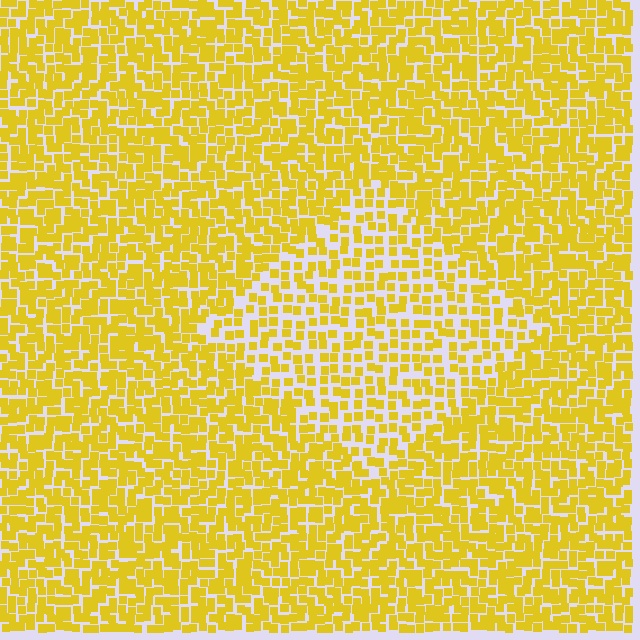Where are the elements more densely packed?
The elements are more densely packed outside the diamond boundary.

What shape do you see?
I see a diamond.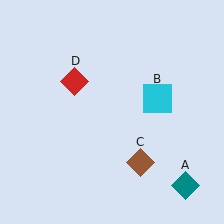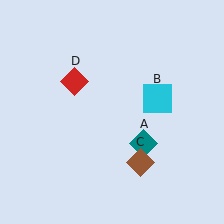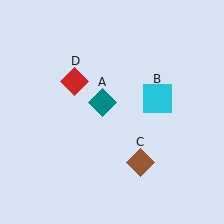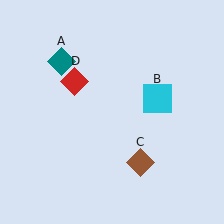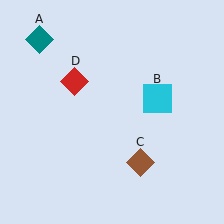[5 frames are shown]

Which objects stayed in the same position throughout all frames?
Cyan square (object B) and brown diamond (object C) and red diamond (object D) remained stationary.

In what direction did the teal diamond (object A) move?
The teal diamond (object A) moved up and to the left.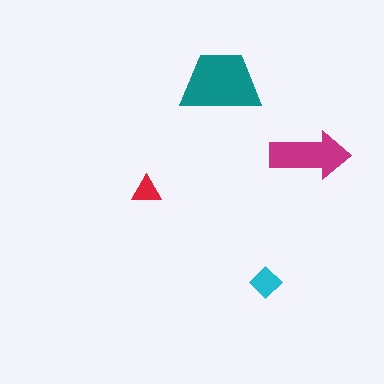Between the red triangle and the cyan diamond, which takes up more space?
The cyan diamond.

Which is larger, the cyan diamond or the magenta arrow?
The magenta arrow.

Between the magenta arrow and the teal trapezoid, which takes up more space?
The teal trapezoid.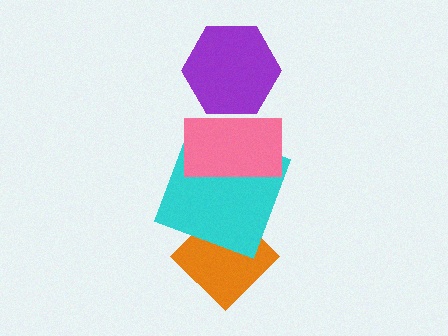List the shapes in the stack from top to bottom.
From top to bottom: the purple hexagon, the pink rectangle, the cyan square, the orange diamond.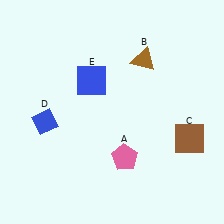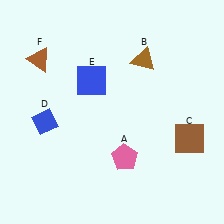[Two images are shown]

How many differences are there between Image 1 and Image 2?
There is 1 difference between the two images.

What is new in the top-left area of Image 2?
A brown triangle (F) was added in the top-left area of Image 2.